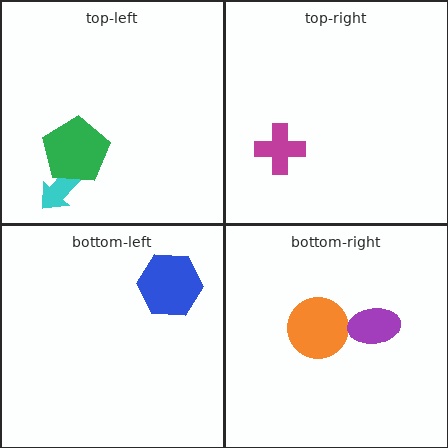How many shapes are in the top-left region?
2.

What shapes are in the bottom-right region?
The orange circle, the purple ellipse.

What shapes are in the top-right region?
The magenta cross.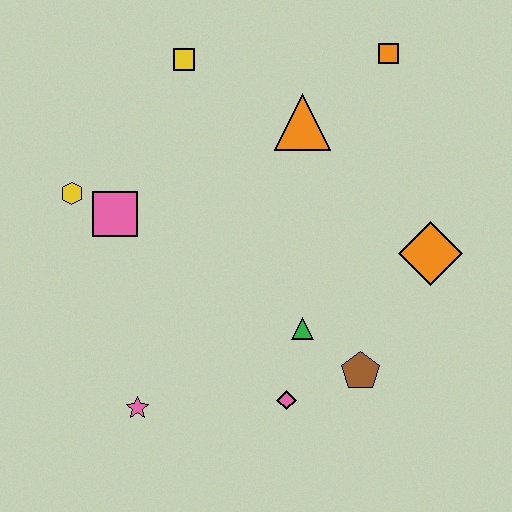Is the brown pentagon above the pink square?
No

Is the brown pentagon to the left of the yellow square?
No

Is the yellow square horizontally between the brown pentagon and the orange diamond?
No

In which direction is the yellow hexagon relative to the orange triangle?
The yellow hexagon is to the left of the orange triangle.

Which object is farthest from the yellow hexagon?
The orange diamond is farthest from the yellow hexagon.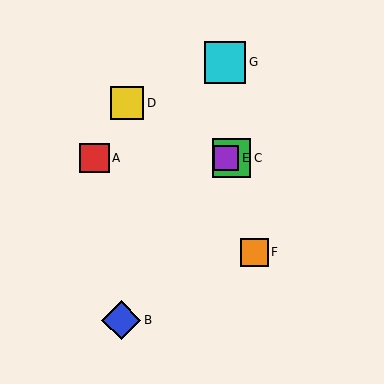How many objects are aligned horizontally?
3 objects (A, C, E) are aligned horizontally.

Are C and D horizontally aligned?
No, C is at y≈158 and D is at y≈103.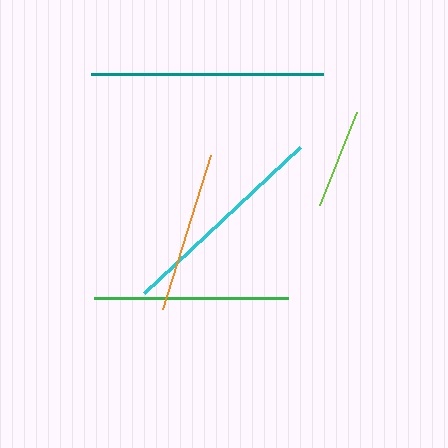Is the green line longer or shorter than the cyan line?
The cyan line is longer than the green line.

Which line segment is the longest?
The teal line is the longest at approximately 232 pixels.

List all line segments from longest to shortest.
From longest to shortest: teal, cyan, green, orange, lime.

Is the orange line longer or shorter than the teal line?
The teal line is longer than the orange line.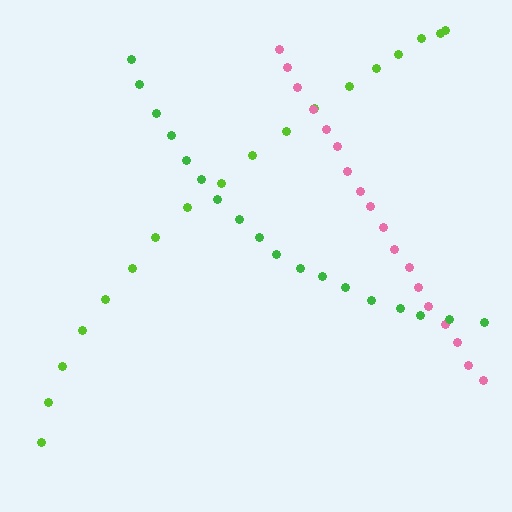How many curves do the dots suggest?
There are 3 distinct paths.